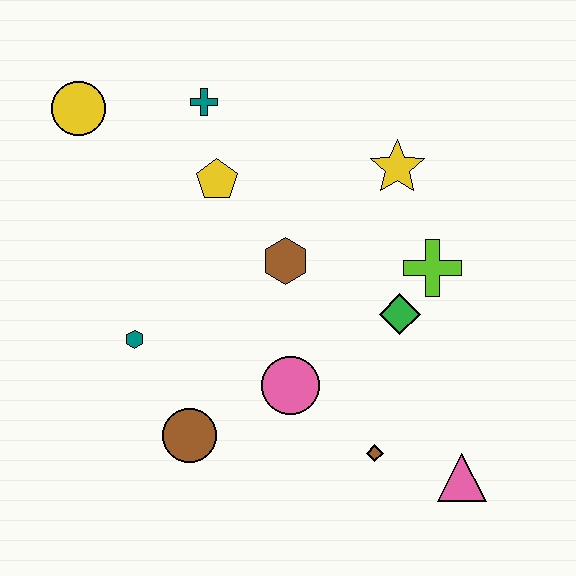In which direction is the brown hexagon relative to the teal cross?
The brown hexagon is below the teal cross.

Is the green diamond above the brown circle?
Yes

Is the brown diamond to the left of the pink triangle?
Yes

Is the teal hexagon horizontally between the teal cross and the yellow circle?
Yes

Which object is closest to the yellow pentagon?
The teal cross is closest to the yellow pentagon.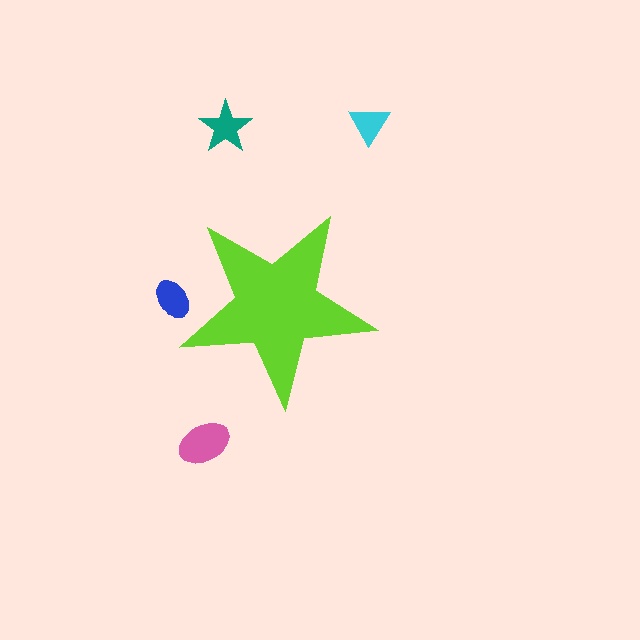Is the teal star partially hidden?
No, the teal star is fully visible.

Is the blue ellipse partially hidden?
Yes, the blue ellipse is partially hidden behind the lime star.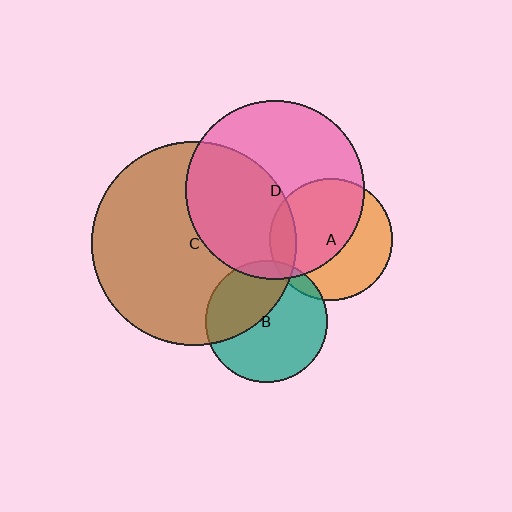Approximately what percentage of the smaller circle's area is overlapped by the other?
Approximately 40%.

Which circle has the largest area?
Circle C (brown).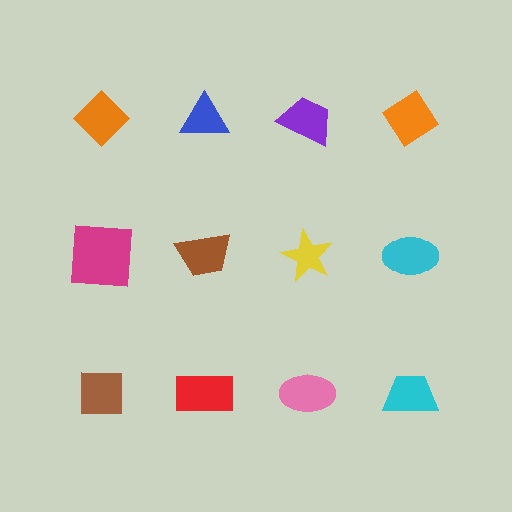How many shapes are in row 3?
4 shapes.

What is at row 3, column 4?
A cyan trapezoid.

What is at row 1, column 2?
A blue triangle.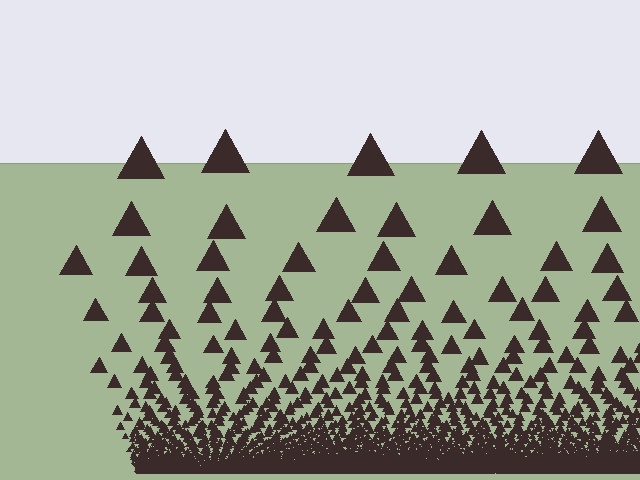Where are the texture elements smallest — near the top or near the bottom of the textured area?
Near the bottom.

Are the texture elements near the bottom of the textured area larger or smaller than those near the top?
Smaller. The gradient is inverted — elements near the bottom are smaller and denser.